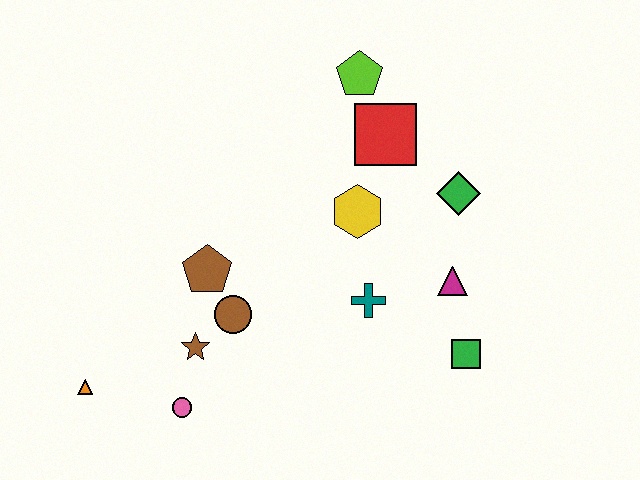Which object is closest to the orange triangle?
The pink circle is closest to the orange triangle.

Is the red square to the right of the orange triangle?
Yes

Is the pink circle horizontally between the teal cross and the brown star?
No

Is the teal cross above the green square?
Yes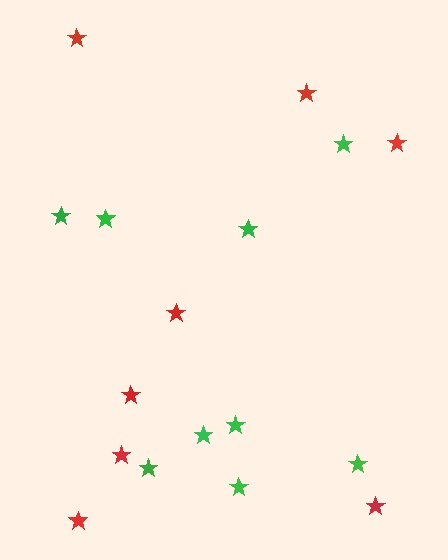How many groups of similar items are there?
There are 2 groups: one group of green stars (9) and one group of red stars (8).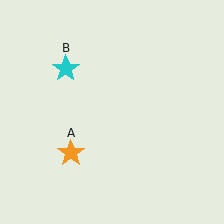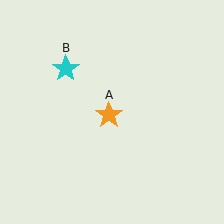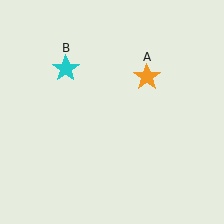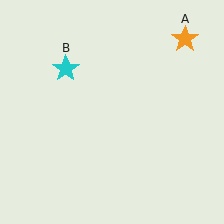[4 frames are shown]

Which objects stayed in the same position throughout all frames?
Cyan star (object B) remained stationary.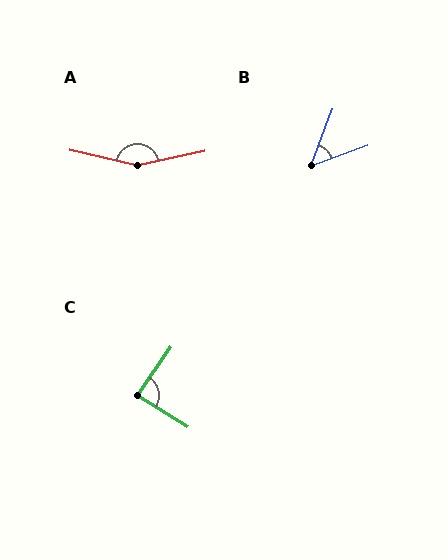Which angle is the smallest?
B, at approximately 50 degrees.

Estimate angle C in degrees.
Approximately 88 degrees.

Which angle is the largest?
A, at approximately 155 degrees.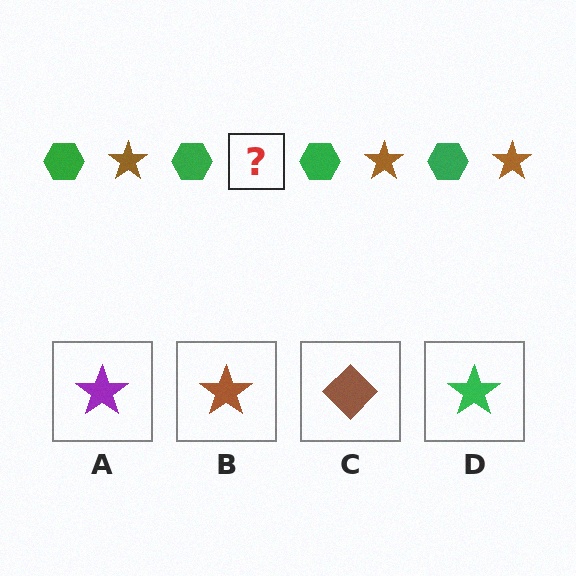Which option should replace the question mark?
Option B.